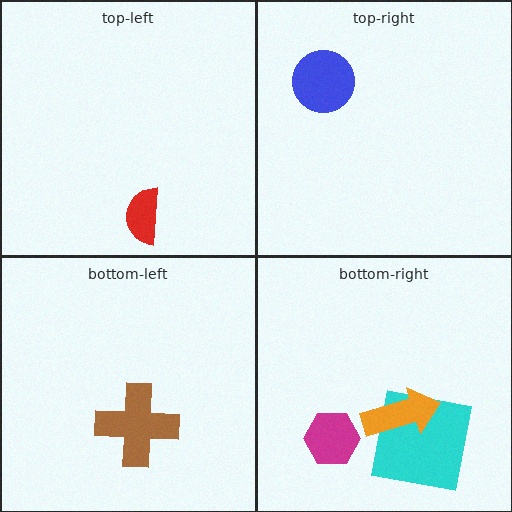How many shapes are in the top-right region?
1.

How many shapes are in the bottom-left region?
1.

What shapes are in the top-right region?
The blue circle.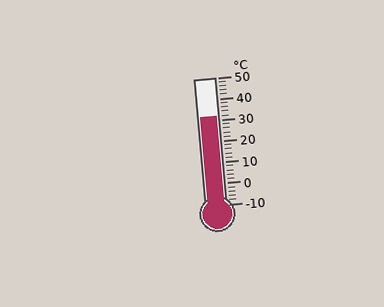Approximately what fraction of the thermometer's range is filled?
The thermometer is filled to approximately 70% of its range.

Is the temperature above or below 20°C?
The temperature is above 20°C.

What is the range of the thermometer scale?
The thermometer scale ranges from -10°C to 50°C.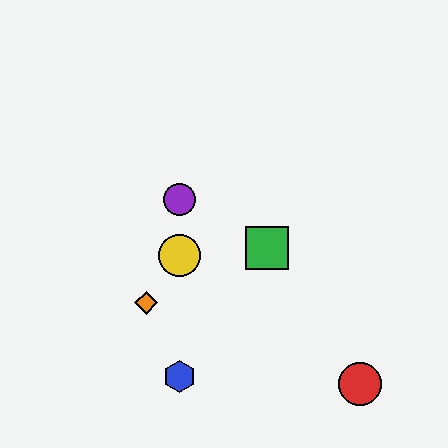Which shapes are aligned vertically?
The blue hexagon, the yellow circle, the purple circle are aligned vertically.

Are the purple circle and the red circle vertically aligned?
No, the purple circle is at x≈179 and the red circle is at x≈360.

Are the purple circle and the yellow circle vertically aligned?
Yes, both are at x≈179.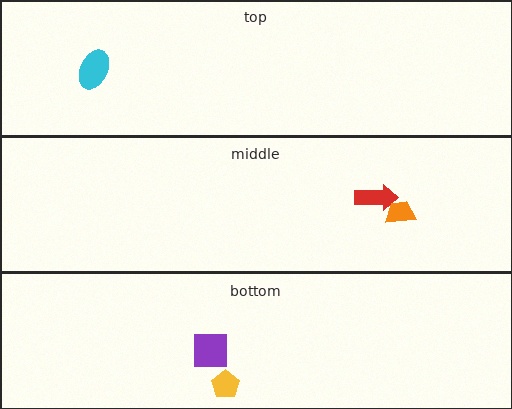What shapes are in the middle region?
The red arrow, the orange trapezoid.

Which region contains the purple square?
The bottom region.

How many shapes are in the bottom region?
2.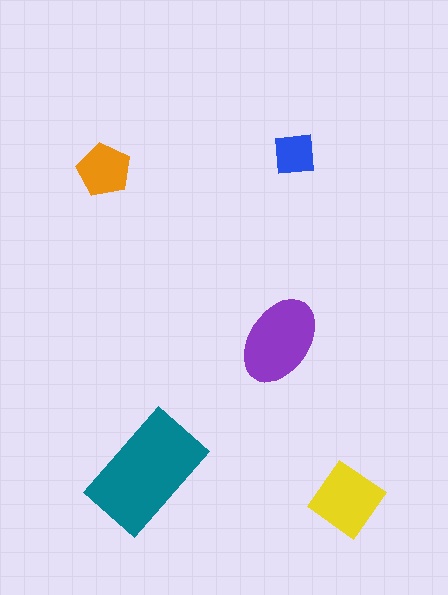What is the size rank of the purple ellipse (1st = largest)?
2nd.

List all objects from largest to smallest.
The teal rectangle, the purple ellipse, the yellow diamond, the orange pentagon, the blue square.